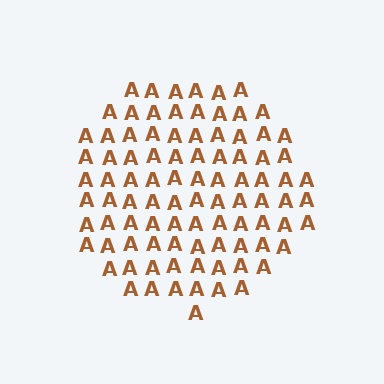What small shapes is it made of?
It is made of small letter A's.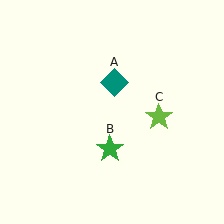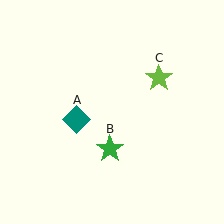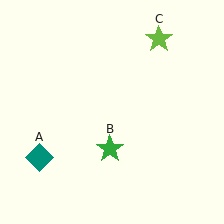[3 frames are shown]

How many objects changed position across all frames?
2 objects changed position: teal diamond (object A), lime star (object C).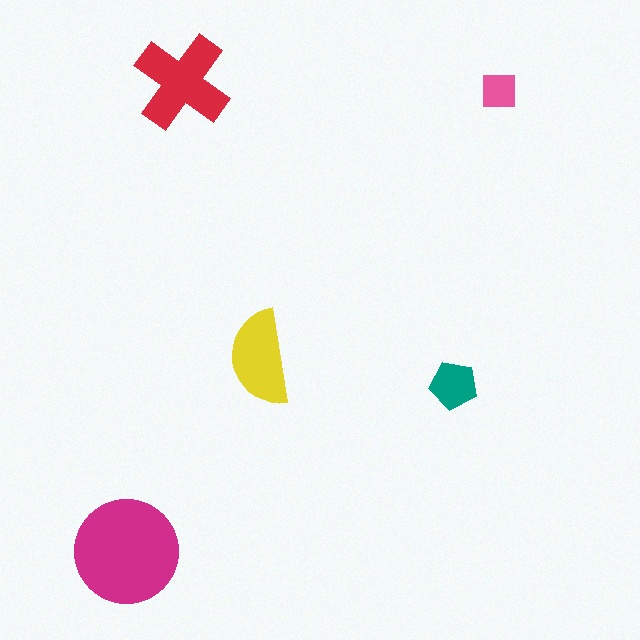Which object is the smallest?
The pink square.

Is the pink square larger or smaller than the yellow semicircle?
Smaller.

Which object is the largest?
The magenta circle.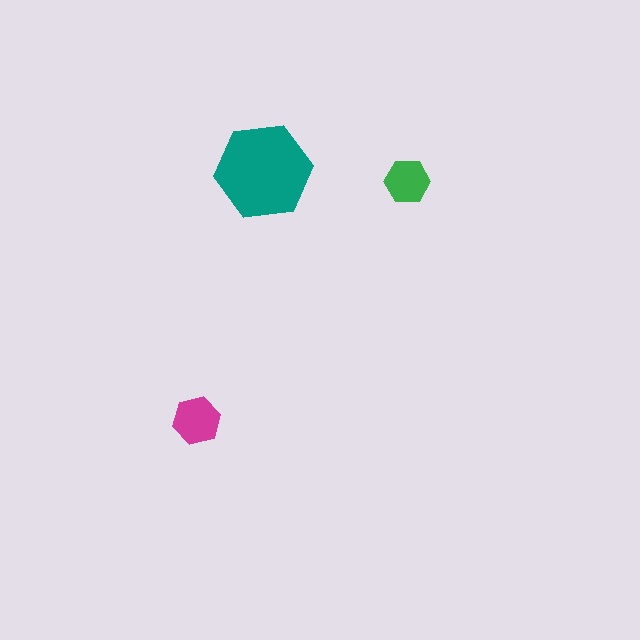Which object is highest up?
The teal hexagon is topmost.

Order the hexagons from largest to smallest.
the teal one, the magenta one, the green one.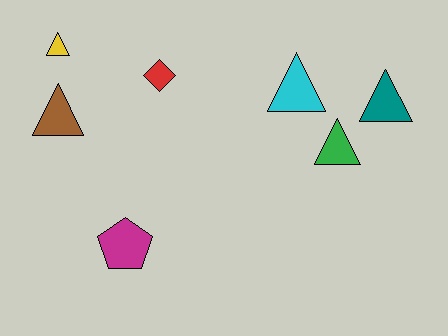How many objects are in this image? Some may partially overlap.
There are 7 objects.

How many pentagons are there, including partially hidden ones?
There is 1 pentagon.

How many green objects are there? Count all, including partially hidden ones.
There is 1 green object.